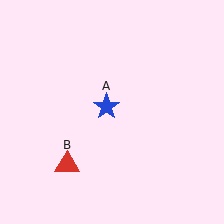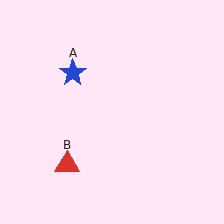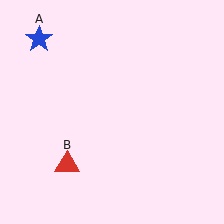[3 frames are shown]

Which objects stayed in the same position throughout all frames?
Red triangle (object B) remained stationary.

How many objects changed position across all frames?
1 object changed position: blue star (object A).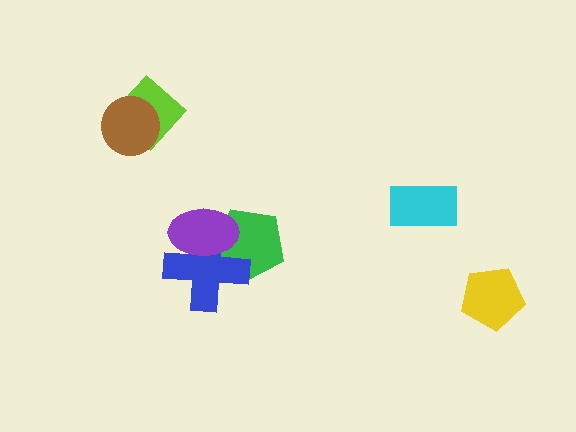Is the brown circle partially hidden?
No, no other shape covers it.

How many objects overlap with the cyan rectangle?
0 objects overlap with the cyan rectangle.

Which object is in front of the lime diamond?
The brown circle is in front of the lime diamond.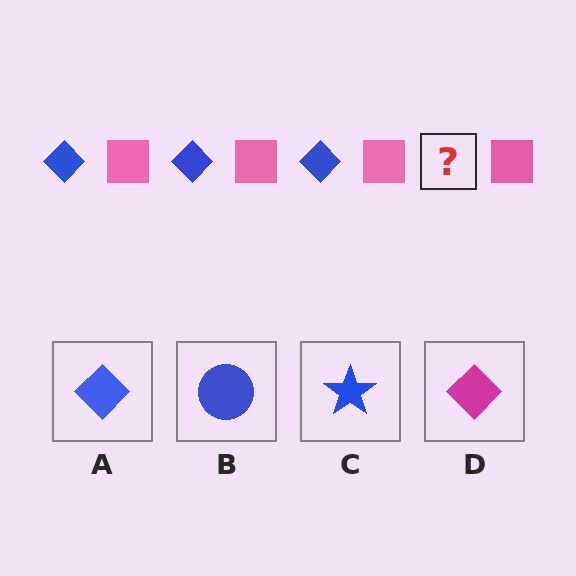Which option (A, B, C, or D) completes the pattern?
A.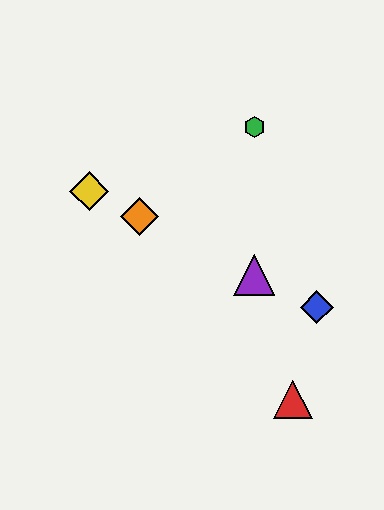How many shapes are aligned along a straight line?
4 shapes (the blue diamond, the yellow diamond, the purple triangle, the orange diamond) are aligned along a straight line.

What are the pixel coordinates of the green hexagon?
The green hexagon is at (255, 127).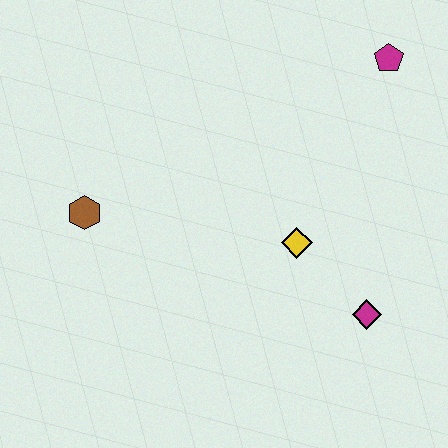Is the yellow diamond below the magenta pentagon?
Yes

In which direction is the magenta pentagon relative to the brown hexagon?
The magenta pentagon is to the right of the brown hexagon.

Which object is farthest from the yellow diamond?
The brown hexagon is farthest from the yellow diamond.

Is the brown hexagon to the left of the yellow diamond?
Yes